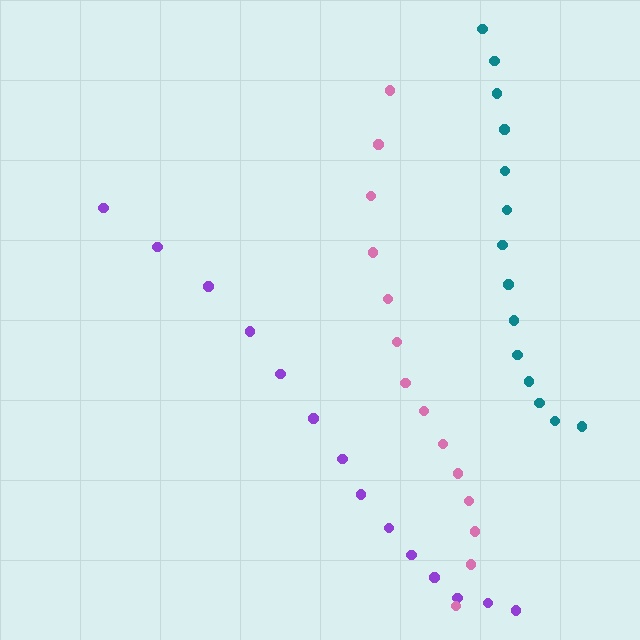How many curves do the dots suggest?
There are 3 distinct paths.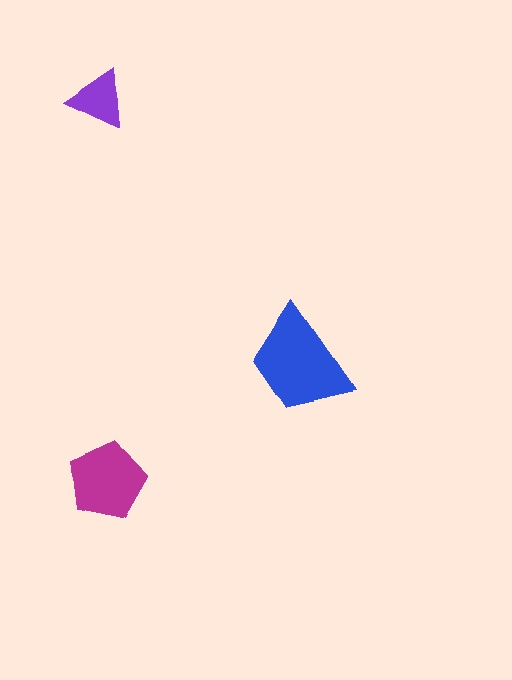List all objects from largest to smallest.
The blue trapezoid, the magenta pentagon, the purple triangle.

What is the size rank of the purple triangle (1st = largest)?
3rd.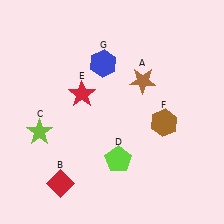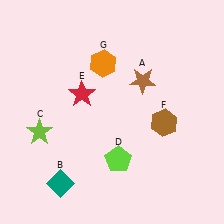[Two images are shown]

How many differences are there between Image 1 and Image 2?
There are 2 differences between the two images.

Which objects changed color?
B changed from red to teal. G changed from blue to orange.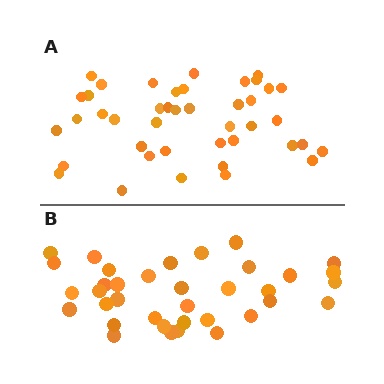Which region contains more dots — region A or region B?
Region A (the top region) has more dots.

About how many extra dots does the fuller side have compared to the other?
Region A has about 6 more dots than region B.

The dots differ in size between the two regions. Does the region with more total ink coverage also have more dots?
No. Region B has more total ink coverage because its dots are larger, but region A actually contains more individual dots. Total area can be misleading — the number of items is what matters here.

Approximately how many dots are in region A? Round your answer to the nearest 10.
About 40 dots. (The exact count is 42, which rounds to 40.)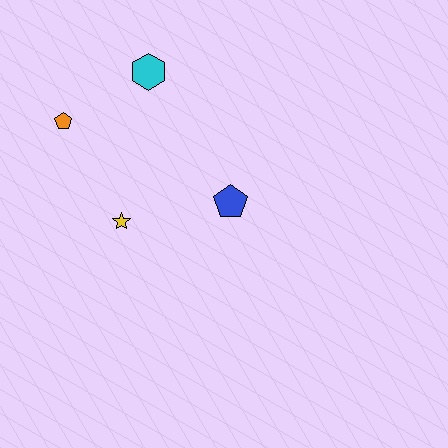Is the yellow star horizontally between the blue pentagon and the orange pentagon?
Yes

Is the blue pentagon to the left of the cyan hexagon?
No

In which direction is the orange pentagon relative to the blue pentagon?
The orange pentagon is to the left of the blue pentagon.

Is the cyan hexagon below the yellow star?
No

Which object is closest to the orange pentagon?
The cyan hexagon is closest to the orange pentagon.